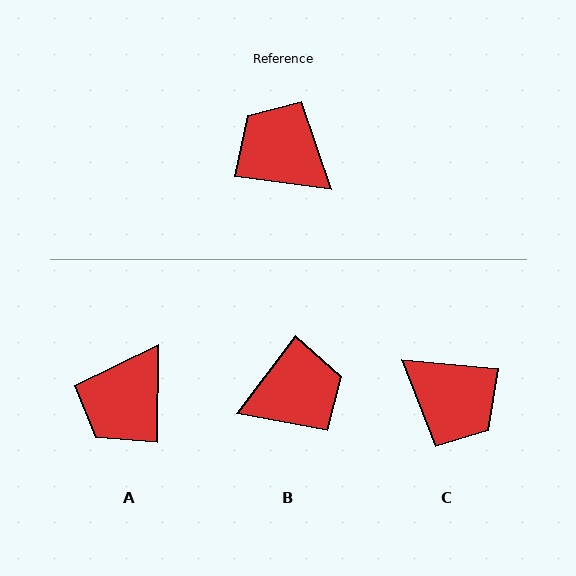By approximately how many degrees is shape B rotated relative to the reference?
Approximately 119 degrees clockwise.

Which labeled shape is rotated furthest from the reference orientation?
C, about 178 degrees away.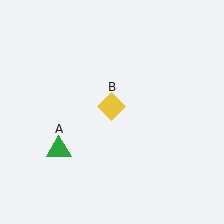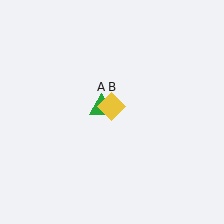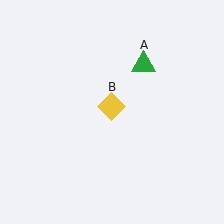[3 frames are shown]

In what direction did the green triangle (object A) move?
The green triangle (object A) moved up and to the right.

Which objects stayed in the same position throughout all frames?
Yellow diamond (object B) remained stationary.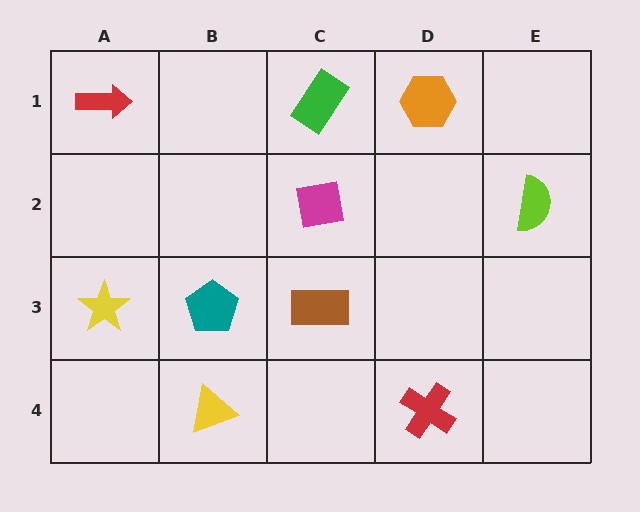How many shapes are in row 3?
3 shapes.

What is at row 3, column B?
A teal pentagon.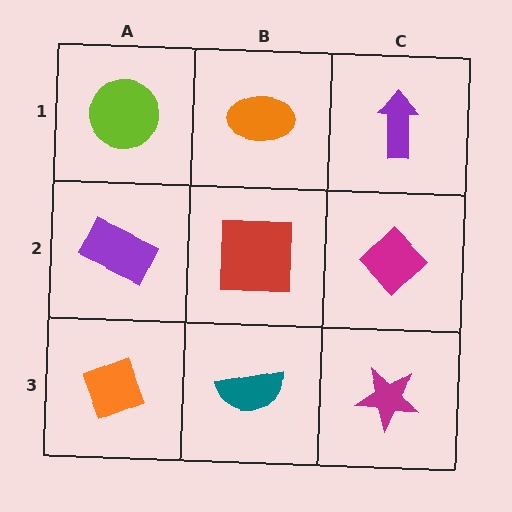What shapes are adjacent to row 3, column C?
A magenta diamond (row 2, column C), a teal semicircle (row 3, column B).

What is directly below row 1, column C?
A magenta diamond.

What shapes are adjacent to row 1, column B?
A red square (row 2, column B), a lime circle (row 1, column A), a purple arrow (row 1, column C).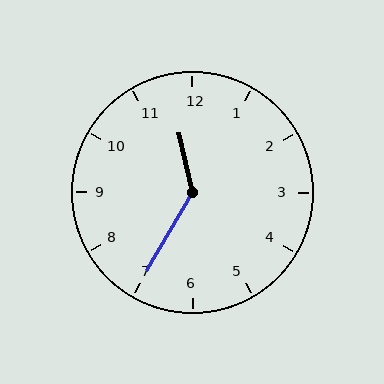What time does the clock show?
11:35.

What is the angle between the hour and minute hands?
Approximately 138 degrees.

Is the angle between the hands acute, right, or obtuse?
It is obtuse.